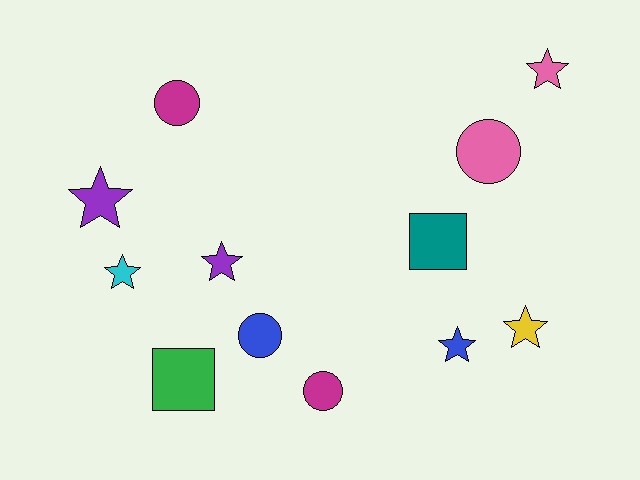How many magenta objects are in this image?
There are 2 magenta objects.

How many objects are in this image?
There are 12 objects.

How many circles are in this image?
There are 4 circles.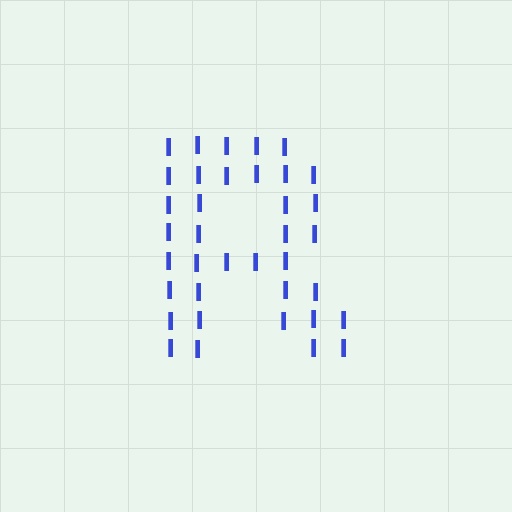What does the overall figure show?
The overall figure shows the letter R.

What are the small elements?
The small elements are letter I's.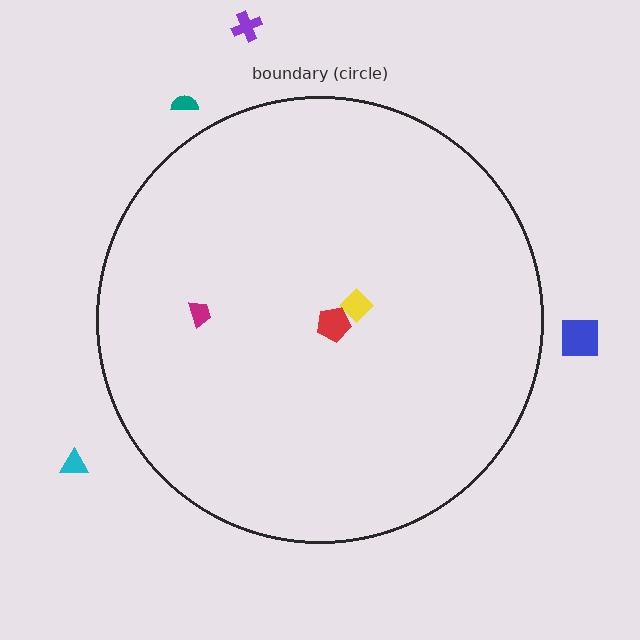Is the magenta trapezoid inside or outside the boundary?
Inside.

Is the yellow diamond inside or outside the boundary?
Inside.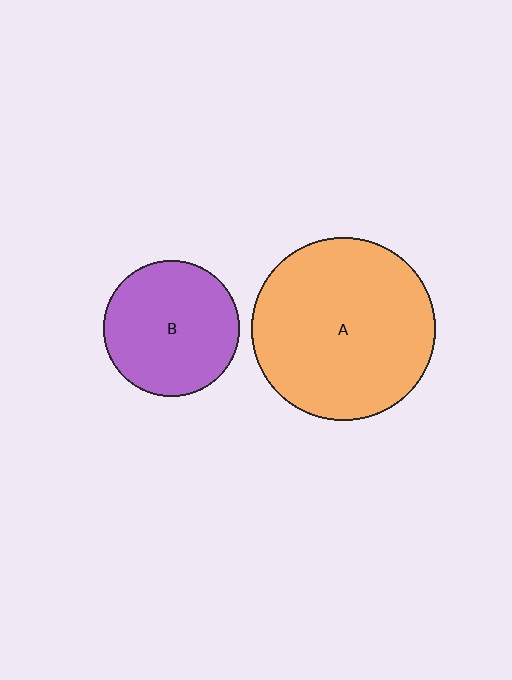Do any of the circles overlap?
No, none of the circles overlap.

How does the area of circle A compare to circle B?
Approximately 1.8 times.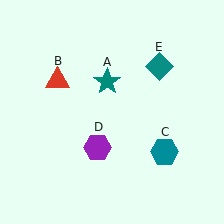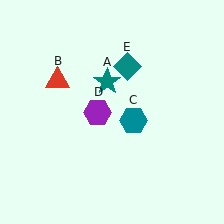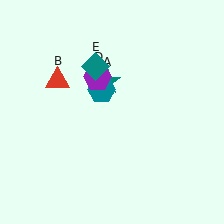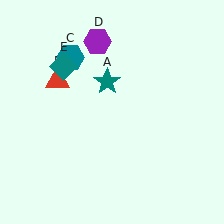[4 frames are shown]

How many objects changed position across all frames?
3 objects changed position: teal hexagon (object C), purple hexagon (object D), teal diamond (object E).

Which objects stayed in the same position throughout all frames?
Teal star (object A) and red triangle (object B) remained stationary.